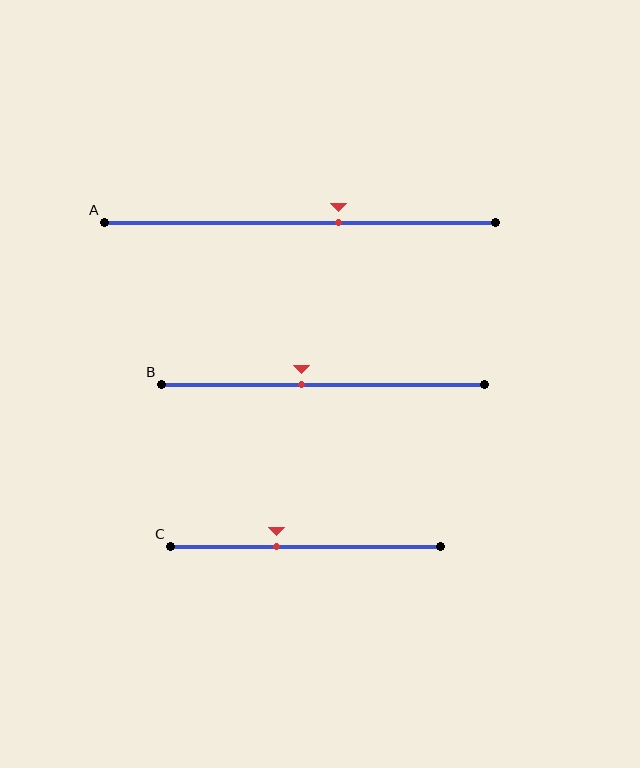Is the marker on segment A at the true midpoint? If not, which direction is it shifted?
No, the marker on segment A is shifted to the right by about 10% of the segment length.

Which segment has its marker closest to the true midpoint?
Segment B has its marker closest to the true midpoint.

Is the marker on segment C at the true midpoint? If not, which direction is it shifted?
No, the marker on segment C is shifted to the left by about 11% of the segment length.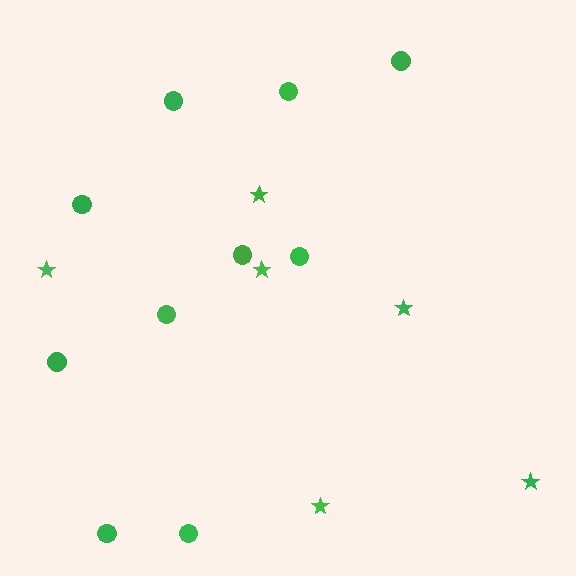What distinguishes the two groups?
There are 2 groups: one group of stars (6) and one group of circles (10).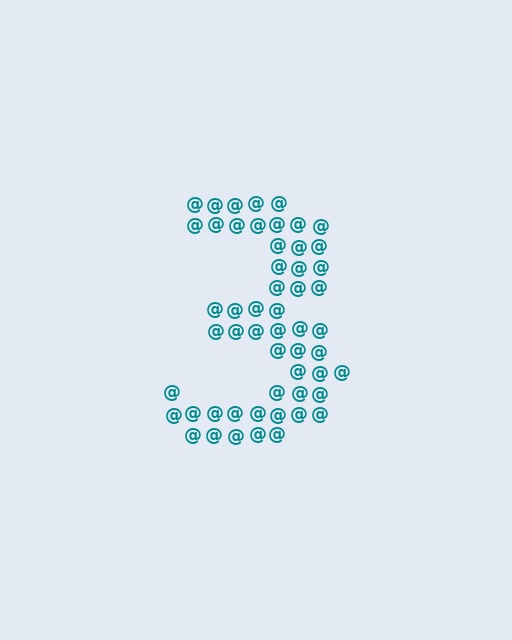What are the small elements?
The small elements are at signs.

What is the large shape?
The large shape is the digit 3.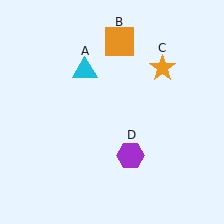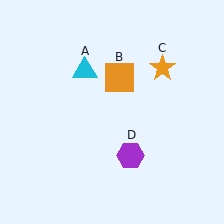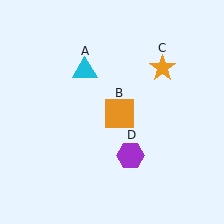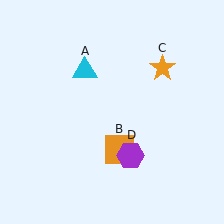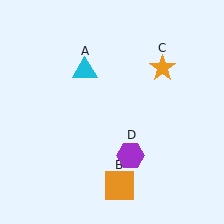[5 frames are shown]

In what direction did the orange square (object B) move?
The orange square (object B) moved down.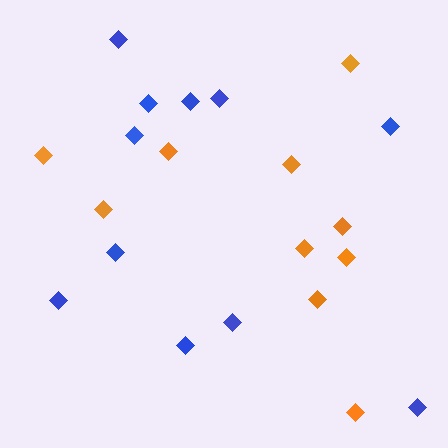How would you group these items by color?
There are 2 groups: one group of orange diamonds (10) and one group of blue diamonds (11).